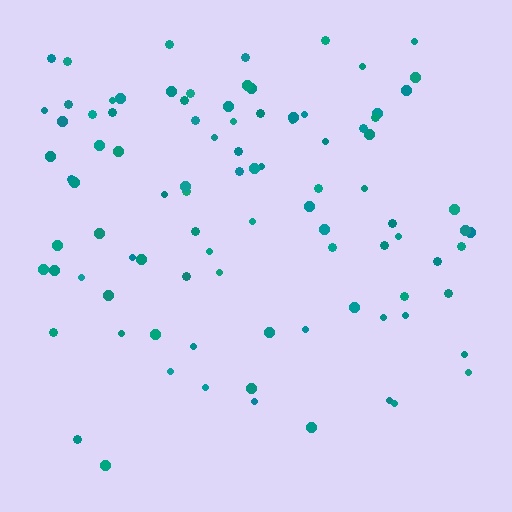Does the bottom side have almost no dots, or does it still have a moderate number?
Still a moderate number, just noticeably fewer than the top.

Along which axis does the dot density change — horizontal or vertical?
Vertical.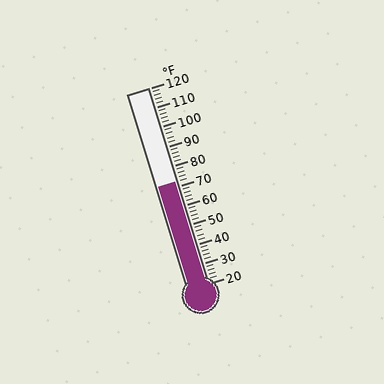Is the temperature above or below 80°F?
The temperature is below 80°F.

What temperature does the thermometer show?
The thermometer shows approximately 72°F.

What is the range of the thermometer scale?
The thermometer scale ranges from 20°F to 120°F.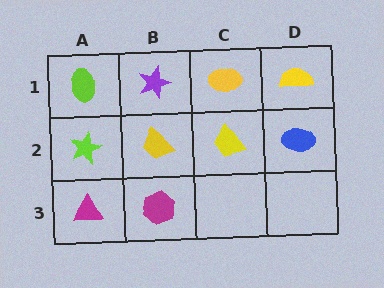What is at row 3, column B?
A magenta hexagon.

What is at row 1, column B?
A purple star.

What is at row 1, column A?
A lime ellipse.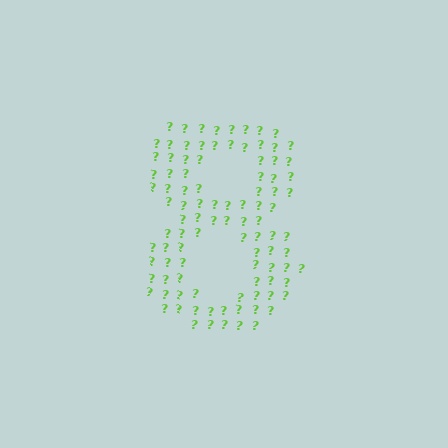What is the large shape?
The large shape is the digit 8.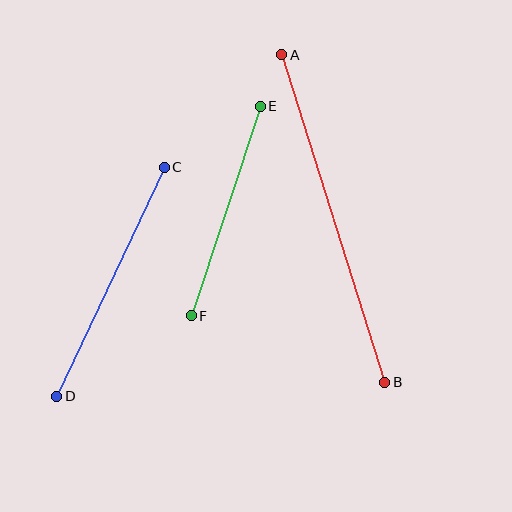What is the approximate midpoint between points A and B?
The midpoint is at approximately (333, 219) pixels.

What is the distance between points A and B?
The distance is approximately 343 pixels.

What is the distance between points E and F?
The distance is approximately 221 pixels.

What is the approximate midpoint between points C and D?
The midpoint is at approximately (111, 282) pixels.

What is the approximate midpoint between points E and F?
The midpoint is at approximately (226, 211) pixels.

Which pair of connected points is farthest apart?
Points A and B are farthest apart.